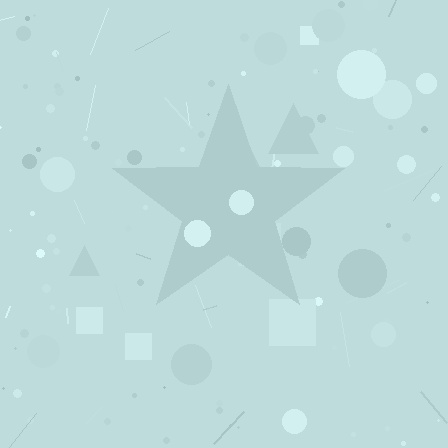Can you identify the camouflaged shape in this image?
The camouflaged shape is a star.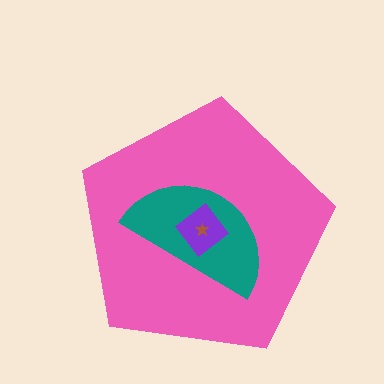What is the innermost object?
The brown star.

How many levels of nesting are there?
4.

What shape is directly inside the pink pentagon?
The teal semicircle.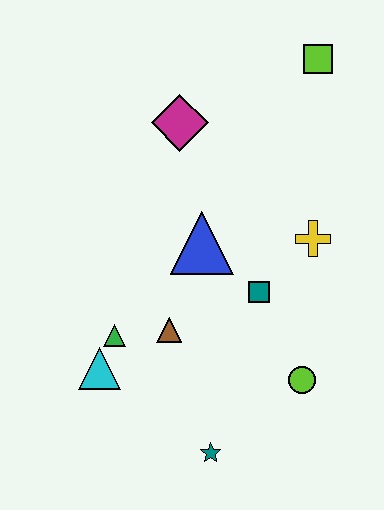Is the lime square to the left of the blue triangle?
No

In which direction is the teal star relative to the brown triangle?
The teal star is below the brown triangle.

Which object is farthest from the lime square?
The teal star is farthest from the lime square.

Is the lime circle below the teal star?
No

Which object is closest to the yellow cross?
The teal square is closest to the yellow cross.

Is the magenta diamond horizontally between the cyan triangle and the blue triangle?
Yes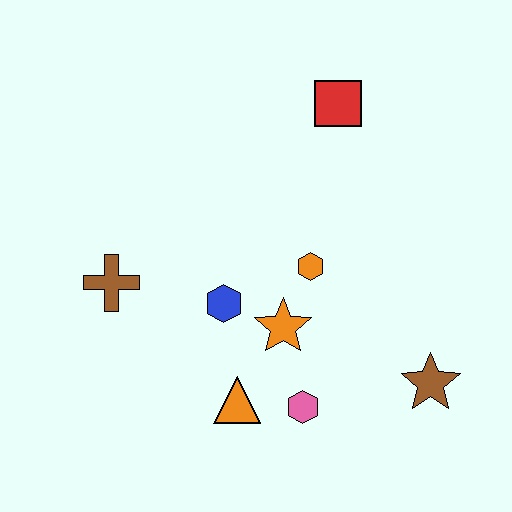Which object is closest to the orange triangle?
The pink hexagon is closest to the orange triangle.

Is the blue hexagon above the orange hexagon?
No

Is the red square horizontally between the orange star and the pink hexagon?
No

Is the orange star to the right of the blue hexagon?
Yes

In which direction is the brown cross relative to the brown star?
The brown cross is to the left of the brown star.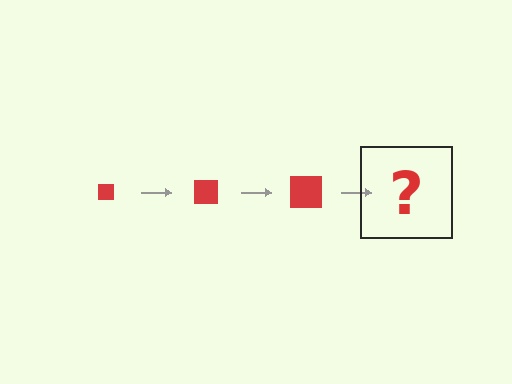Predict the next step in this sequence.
The next step is a red square, larger than the previous one.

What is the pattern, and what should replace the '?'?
The pattern is that the square gets progressively larger each step. The '?' should be a red square, larger than the previous one.